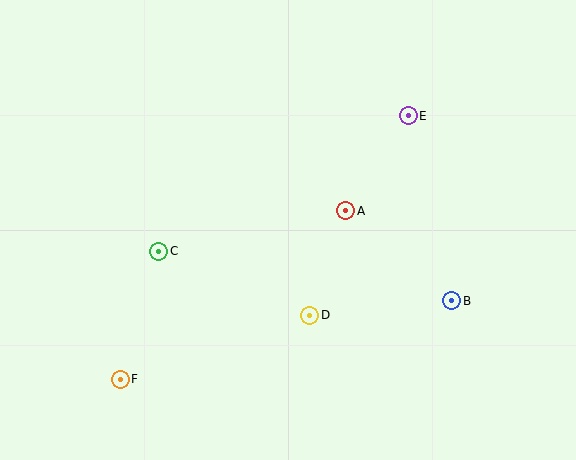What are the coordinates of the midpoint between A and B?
The midpoint between A and B is at (399, 256).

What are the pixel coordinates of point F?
Point F is at (120, 379).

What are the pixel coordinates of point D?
Point D is at (310, 315).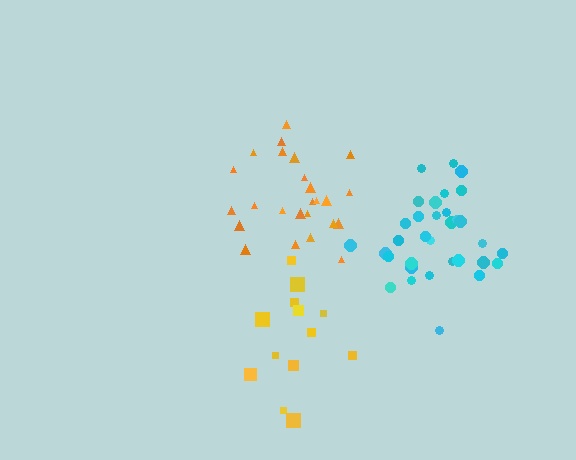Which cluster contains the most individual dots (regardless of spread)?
Cyan (34).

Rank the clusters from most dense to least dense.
cyan, orange, yellow.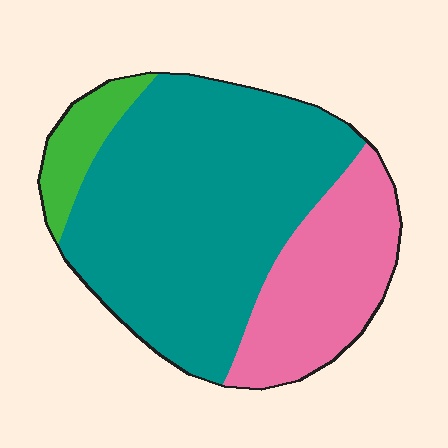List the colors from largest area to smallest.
From largest to smallest: teal, pink, green.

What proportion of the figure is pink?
Pink covers about 25% of the figure.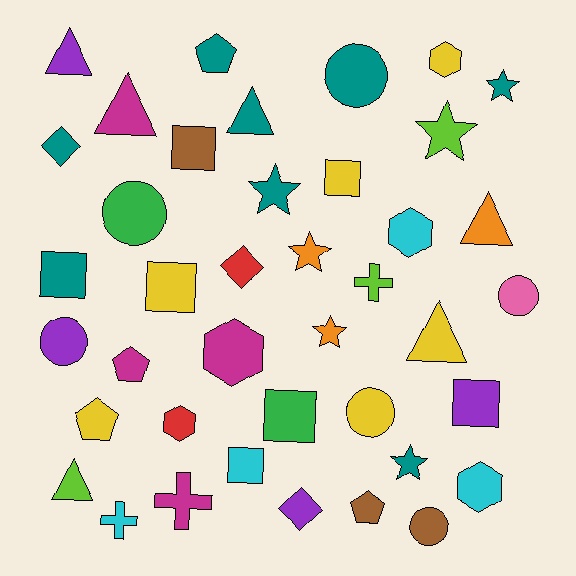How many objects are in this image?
There are 40 objects.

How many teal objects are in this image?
There are 8 teal objects.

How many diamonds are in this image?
There are 3 diamonds.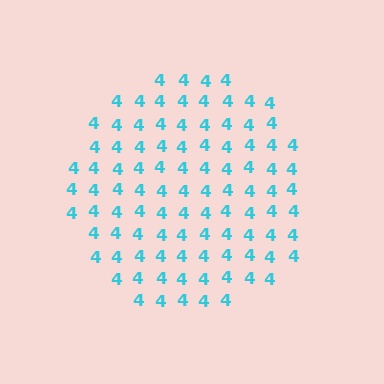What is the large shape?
The large shape is a circle.